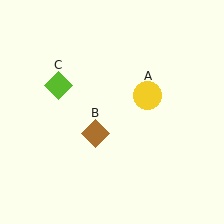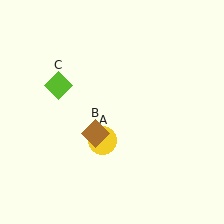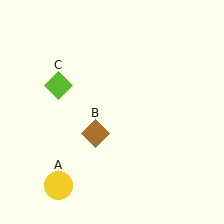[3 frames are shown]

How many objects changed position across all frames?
1 object changed position: yellow circle (object A).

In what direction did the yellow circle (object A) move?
The yellow circle (object A) moved down and to the left.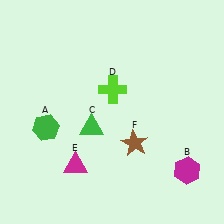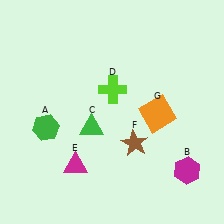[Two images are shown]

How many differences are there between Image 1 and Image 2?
There is 1 difference between the two images.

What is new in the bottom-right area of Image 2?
An orange square (G) was added in the bottom-right area of Image 2.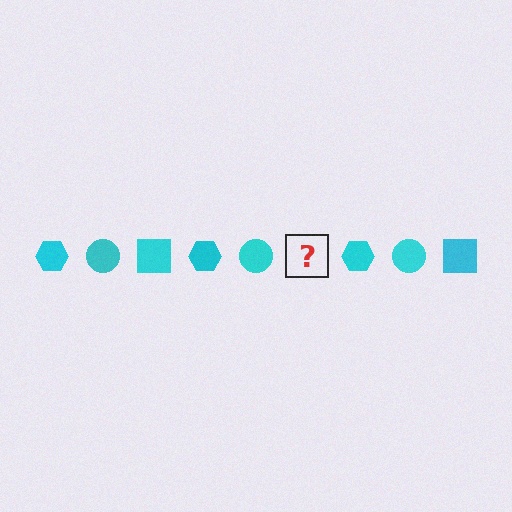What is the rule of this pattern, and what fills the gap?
The rule is that the pattern cycles through hexagon, circle, square shapes in cyan. The gap should be filled with a cyan square.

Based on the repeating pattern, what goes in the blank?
The blank should be a cyan square.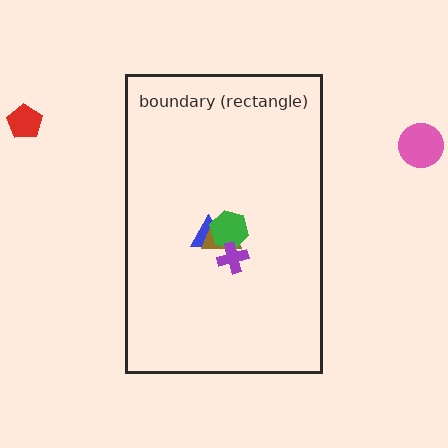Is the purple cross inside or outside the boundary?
Inside.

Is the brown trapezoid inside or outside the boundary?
Inside.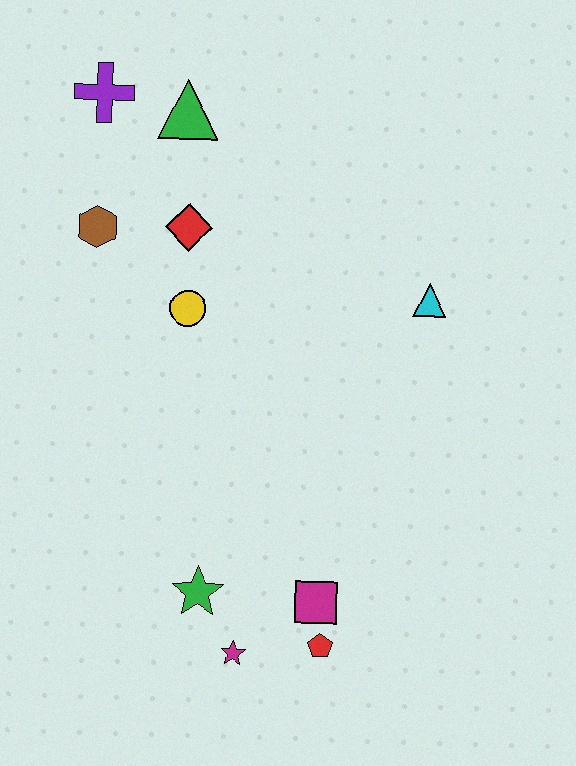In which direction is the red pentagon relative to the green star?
The red pentagon is to the right of the green star.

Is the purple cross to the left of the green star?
Yes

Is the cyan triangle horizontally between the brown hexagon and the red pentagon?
No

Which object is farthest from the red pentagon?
The purple cross is farthest from the red pentagon.